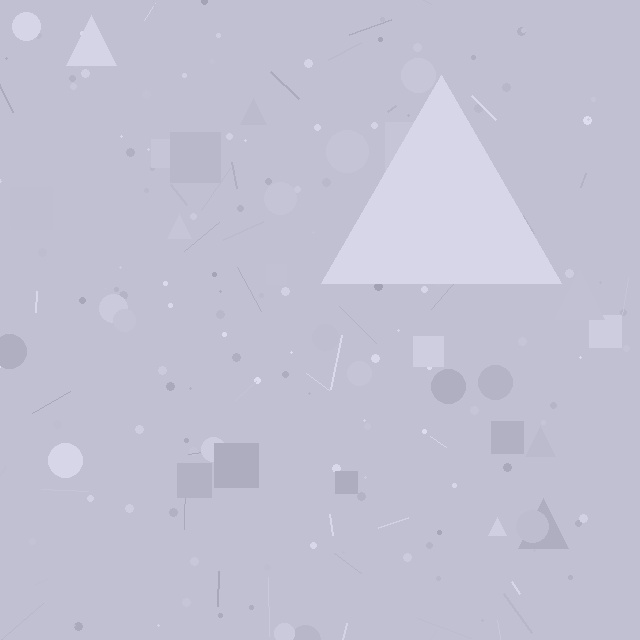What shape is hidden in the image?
A triangle is hidden in the image.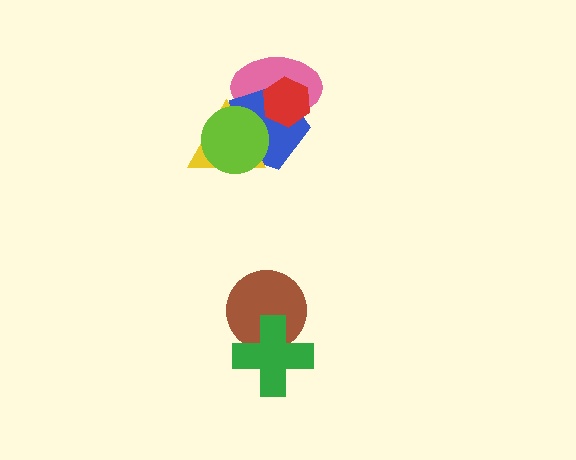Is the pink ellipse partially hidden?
Yes, it is partially covered by another shape.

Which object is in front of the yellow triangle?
The lime circle is in front of the yellow triangle.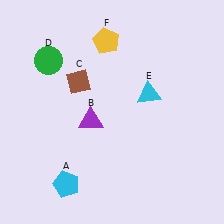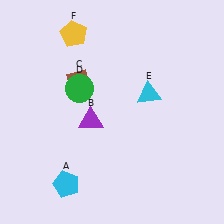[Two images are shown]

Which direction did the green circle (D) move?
The green circle (D) moved right.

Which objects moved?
The objects that moved are: the green circle (D), the yellow pentagon (F).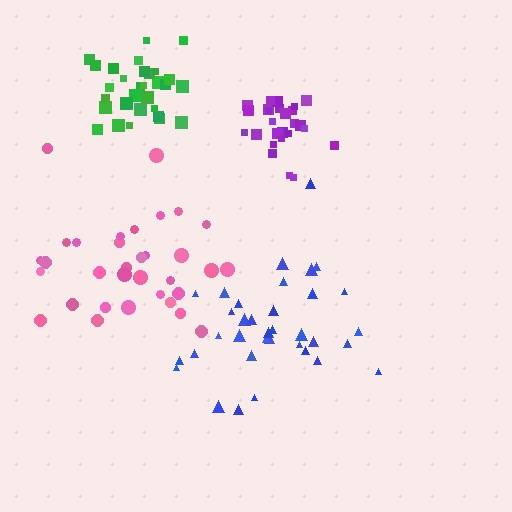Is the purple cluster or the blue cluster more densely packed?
Purple.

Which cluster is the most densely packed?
Purple.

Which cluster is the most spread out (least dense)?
Pink.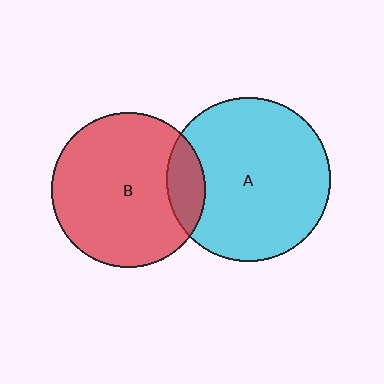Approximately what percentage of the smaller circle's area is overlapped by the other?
Approximately 15%.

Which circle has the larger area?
Circle A (cyan).